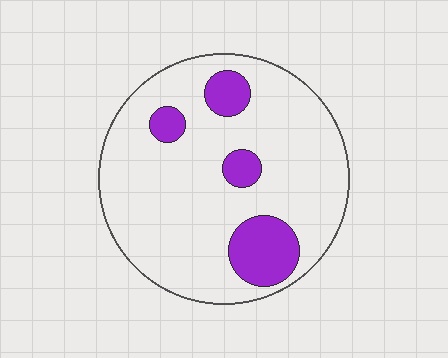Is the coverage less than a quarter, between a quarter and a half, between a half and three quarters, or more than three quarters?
Less than a quarter.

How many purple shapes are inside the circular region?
4.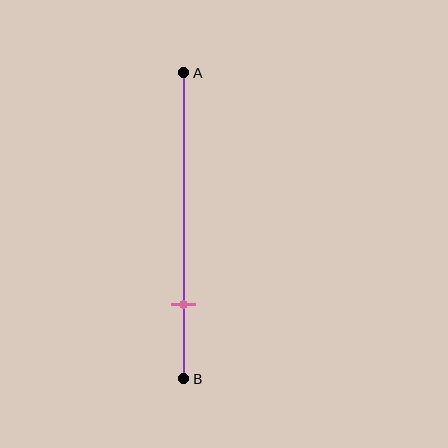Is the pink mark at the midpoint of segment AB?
No, the mark is at about 75% from A, not at the 50% midpoint.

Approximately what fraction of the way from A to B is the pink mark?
The pink mark is approximately 75% of the way from A to B.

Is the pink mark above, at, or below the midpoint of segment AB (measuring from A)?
The pink mark is below the midpoint of segment AB.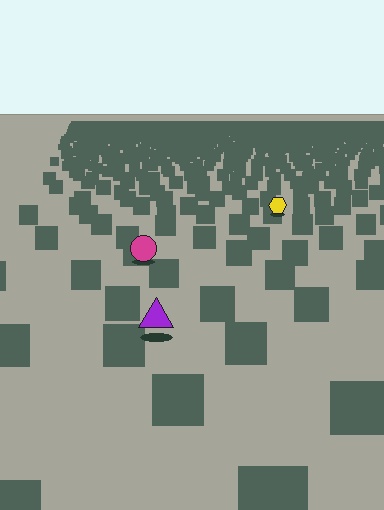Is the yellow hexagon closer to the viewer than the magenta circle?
No. The magenta circle is closer — you can tell from the texture gradient: the ground texture is coarser near it.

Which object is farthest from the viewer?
The yellow hexagon is farthest from the viewer. It appears smaller and the ground texture around it is denser.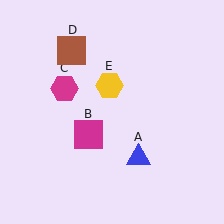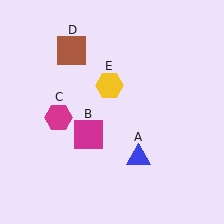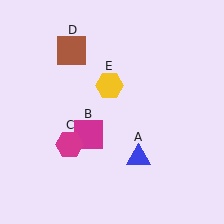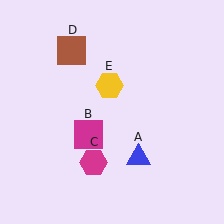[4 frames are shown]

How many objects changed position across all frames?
1 object changed position: magenta hexagon (object C).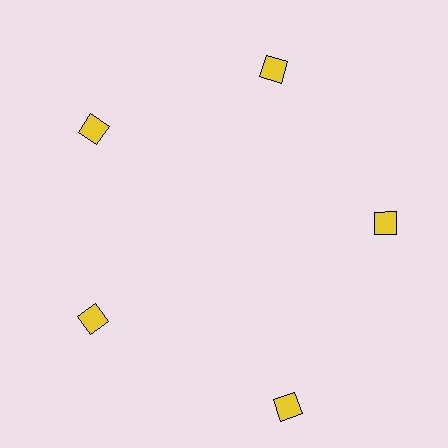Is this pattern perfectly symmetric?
No. The 5 yellow squares are arranged in a ring, but one element near the 5 o'clock position is pushed outward from the center, breaking the 5-fold rotational symmetry.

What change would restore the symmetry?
The symmetry would be restored by moving it inward, back onto the ring so that all 5 squares sit at equal angles and equal distance from the center.